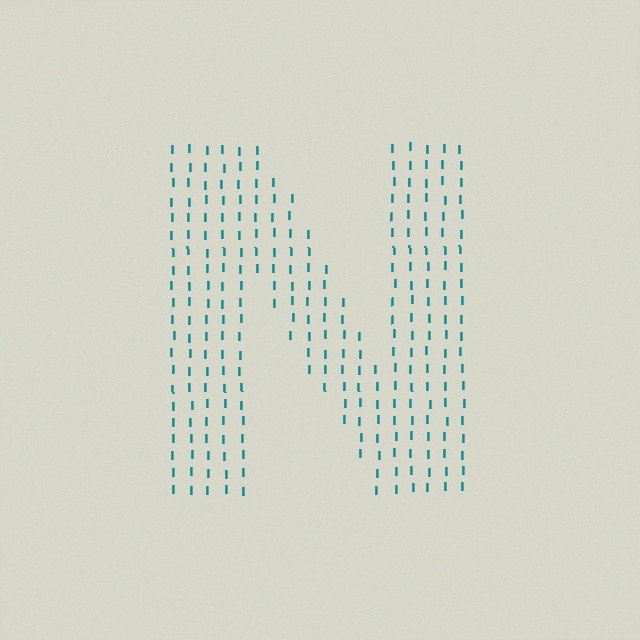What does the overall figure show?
The overall figure shows the letter N.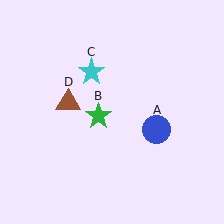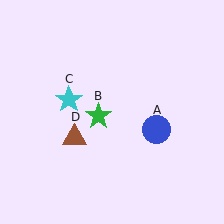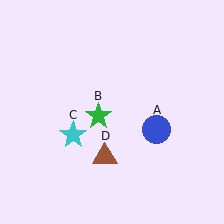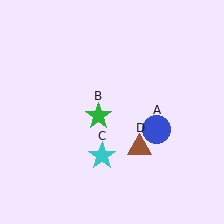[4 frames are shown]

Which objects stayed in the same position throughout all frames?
Blue circle (object A) and green star (object B) remained stationary.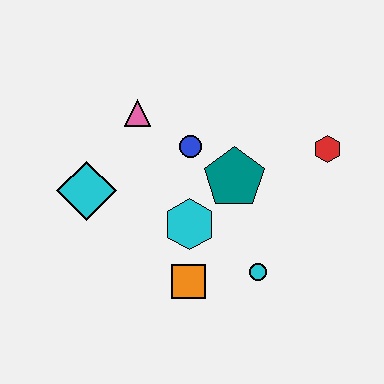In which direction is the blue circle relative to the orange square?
The blue circle is above the orange square.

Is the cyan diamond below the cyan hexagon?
No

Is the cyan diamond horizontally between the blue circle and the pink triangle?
No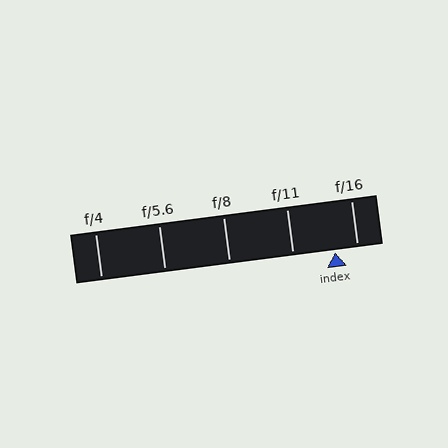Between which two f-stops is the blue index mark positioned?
The index mark is between f/11 and f/16.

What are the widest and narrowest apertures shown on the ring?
The widest aperture shown is f/4 and the narrowest is f/16.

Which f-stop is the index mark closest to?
The index mark is closest to f/16.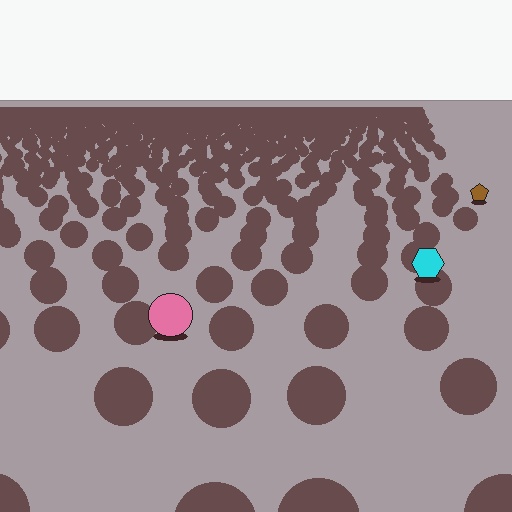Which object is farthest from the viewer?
The brown pentagon is farthest from the viewer. It appears smaller and the ground texture around it is denser.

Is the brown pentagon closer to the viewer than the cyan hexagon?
No. The cyan hexagon is closer — you can tell from the texture gradient: the ground texture is coarser near it.